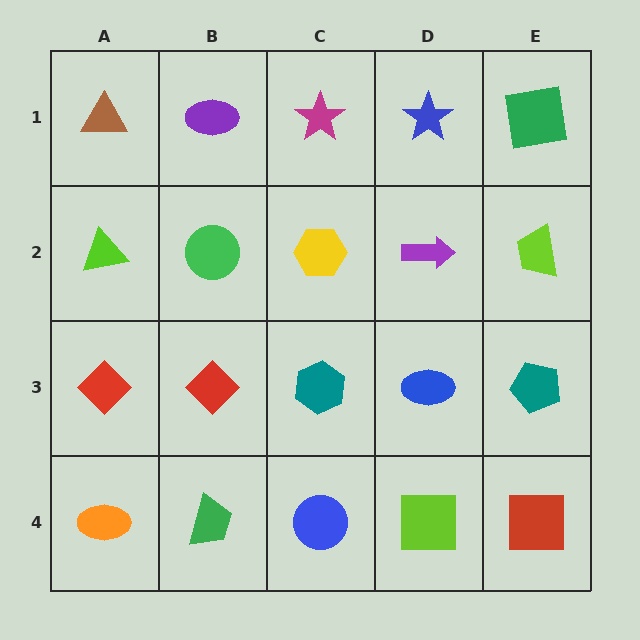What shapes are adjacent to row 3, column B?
A green circle (row 2, column B), a green trapezoid (row 4, column B), a red diamond (row 3, column A), a teal hexagon (row 3, column C).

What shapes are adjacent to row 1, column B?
A green circle (row 2, column B), a brown triangle (row 1, column A), a magenta star (row 1, column C).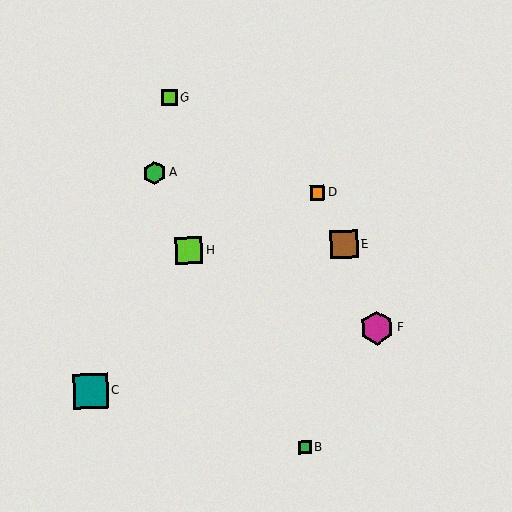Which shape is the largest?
The teal square (labeled C) is the largest.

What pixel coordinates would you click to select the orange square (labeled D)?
Click at (317, 193) to select the orange square D.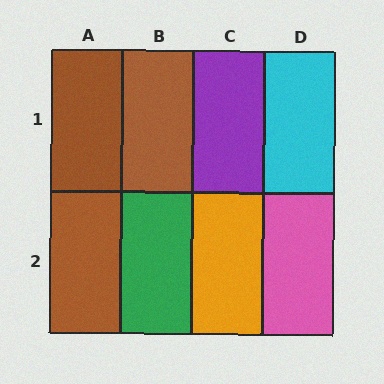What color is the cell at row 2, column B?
Green.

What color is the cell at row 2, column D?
Pink.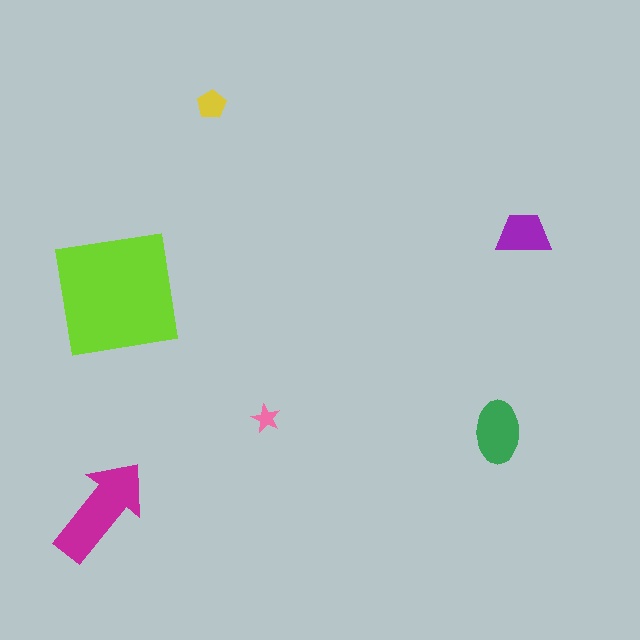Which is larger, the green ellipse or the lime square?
The lime square.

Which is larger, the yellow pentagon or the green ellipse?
The green ellipse.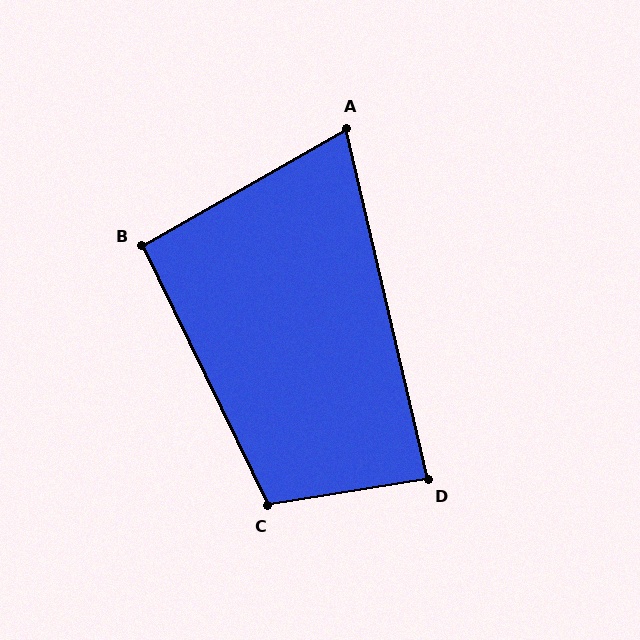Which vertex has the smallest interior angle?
A, at approximately 73 degrees.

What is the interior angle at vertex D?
Approximately 86 degrees (approximately right).